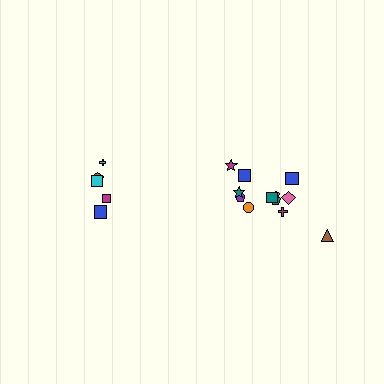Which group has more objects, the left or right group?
The right group.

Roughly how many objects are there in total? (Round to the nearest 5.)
Roughly 15 objects in total.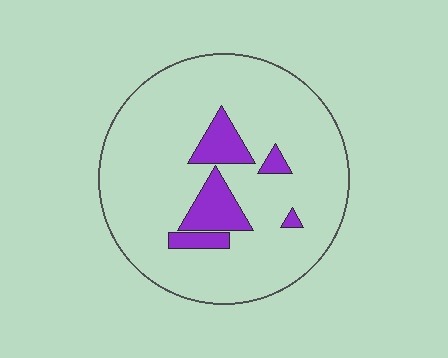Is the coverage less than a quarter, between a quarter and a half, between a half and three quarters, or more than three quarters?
Less than a quarter.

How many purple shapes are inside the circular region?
5.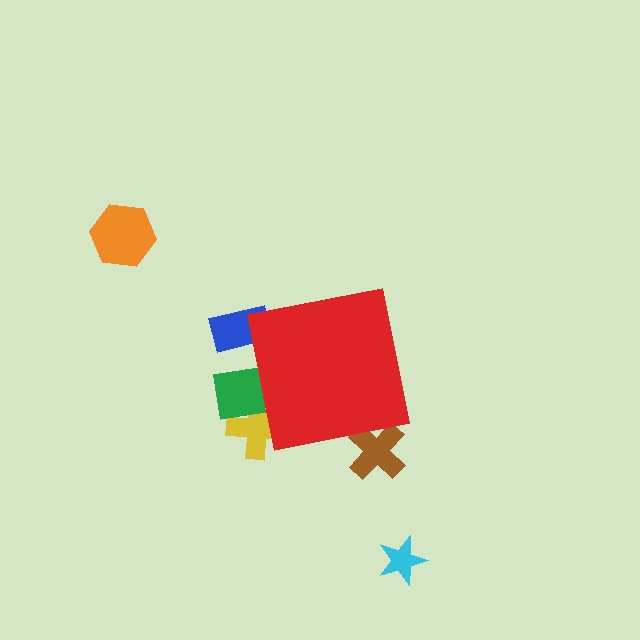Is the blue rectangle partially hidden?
Yes, the blue rectangle is partially hidden behind the red square.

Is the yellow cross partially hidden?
Yes, the yellow cross is partially hidden behind the red square.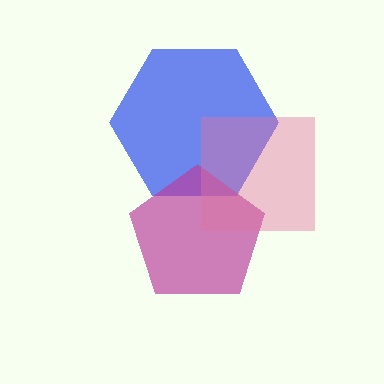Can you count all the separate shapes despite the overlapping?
Yes, there are 3 separate shapes.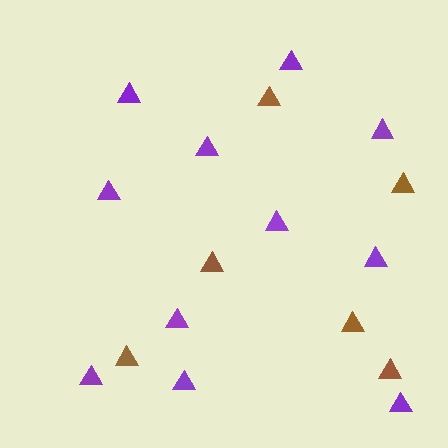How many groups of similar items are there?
There are 2 groups: one group of brown triangles (6) and one group of purple triangles (11).